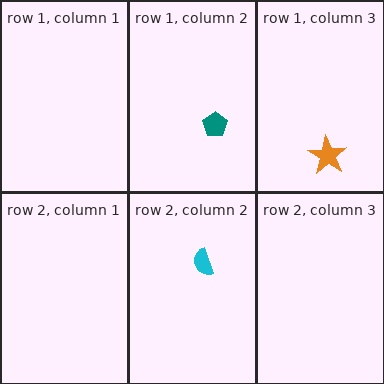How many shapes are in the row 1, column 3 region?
1.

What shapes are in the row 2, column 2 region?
The cyan semicircle.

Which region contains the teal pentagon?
The row 1, column 2 region.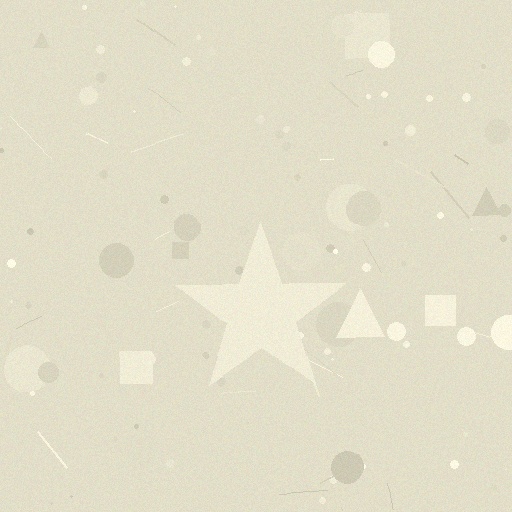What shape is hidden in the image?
A star is hidden in the image.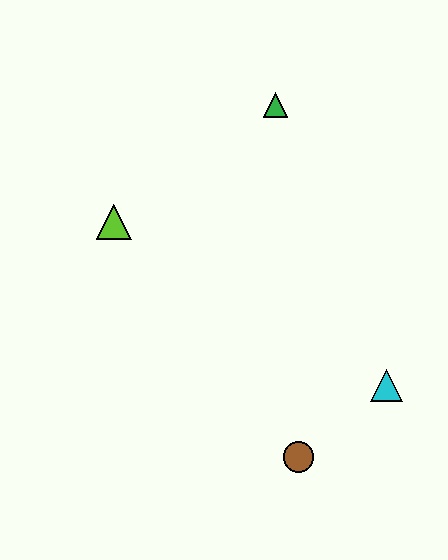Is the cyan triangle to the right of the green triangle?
Yes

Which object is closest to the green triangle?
The lime triangle is closest to the green triangle.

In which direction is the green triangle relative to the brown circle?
The green triangle is above the brown circle.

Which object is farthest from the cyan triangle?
The lime triangle is farthest from the cyan triangle.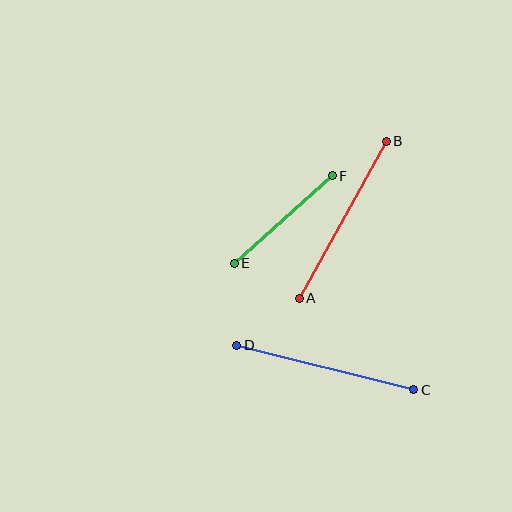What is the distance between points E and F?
The distance is approximately 131 pixels.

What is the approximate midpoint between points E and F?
The midpoint is at approximately (283, 219) pixels.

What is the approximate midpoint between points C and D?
The midpoint is at approximately (325, 368) pixels.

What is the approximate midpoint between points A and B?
The midpoint is at approximately (343, 220) pixels.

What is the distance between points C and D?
The distance is approximately 183 pixels.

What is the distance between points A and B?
The distance is approximately 180 pixels.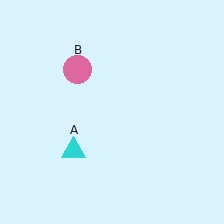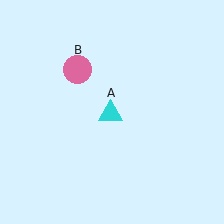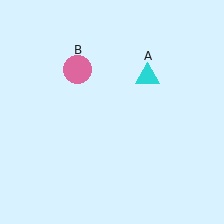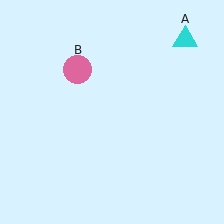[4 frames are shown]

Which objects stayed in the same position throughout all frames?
Pink circle (object B) remained stationary.